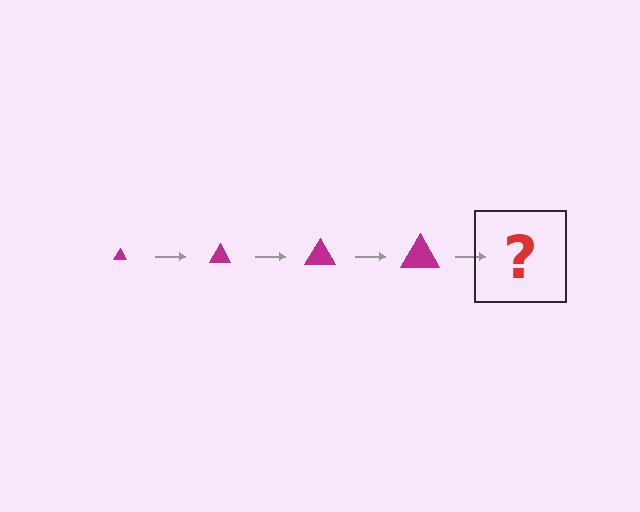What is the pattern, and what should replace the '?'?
The pattern is that the triangle gets progressively larger each step. The '?' should be a magenta triangle, larger than the previous one.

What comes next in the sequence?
The next element should be a magenta triangle, larger than the previous one.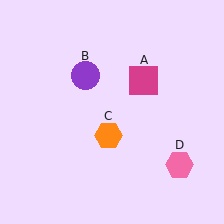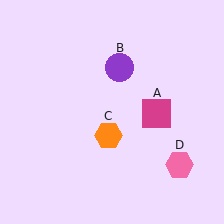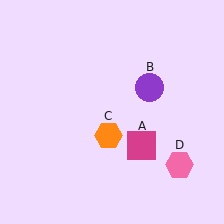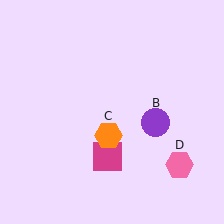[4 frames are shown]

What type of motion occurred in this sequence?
The magenta square (object A), purple circle (object B) rotated clockwise around the center of the scene.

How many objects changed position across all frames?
2 objects changed position: magenta square (object A), purple circle (object B).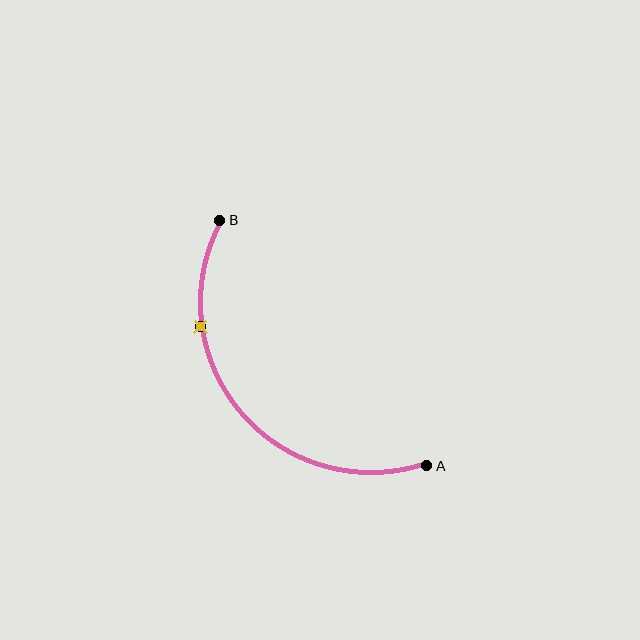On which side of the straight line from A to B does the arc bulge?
The arc bulges below and to the left of the straight line connecting A and B.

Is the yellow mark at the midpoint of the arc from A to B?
No. The yellow mark lies on the arc but is closer to endpoint B. The arc midpoint would be at the point on the curve equidistant along the arc from both A and B.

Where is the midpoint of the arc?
The arc midpoint is the point on the curve farthest from the straight line joining A and B. It sits below and to the left of that line.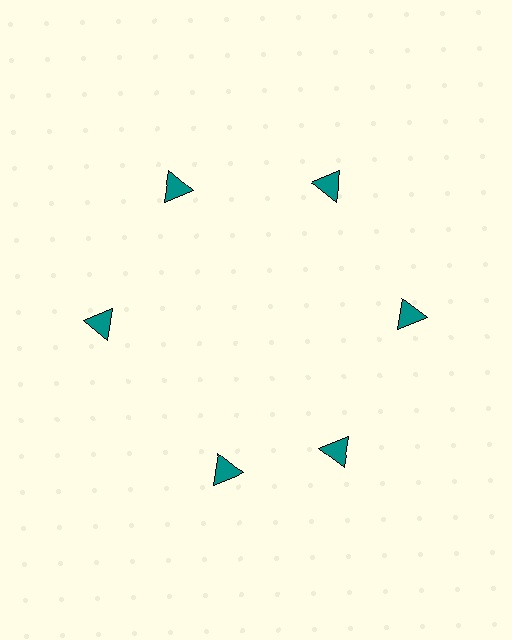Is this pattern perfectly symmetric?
No. The 6 teal triangles are arranged in a ring, but one element near the 7 o'clock position is rotated out of alignment along the ring, breaking the 6-fold rotational symmetry.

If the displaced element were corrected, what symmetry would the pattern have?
It would have 6-fold rotational symmetry — the pattern would map onto itself every 60 degrees.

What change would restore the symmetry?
The symmetry would be restored by rotating it back into even spacing with its neighbors so that all 6 triangles sit at equal angles and equal distance from the center.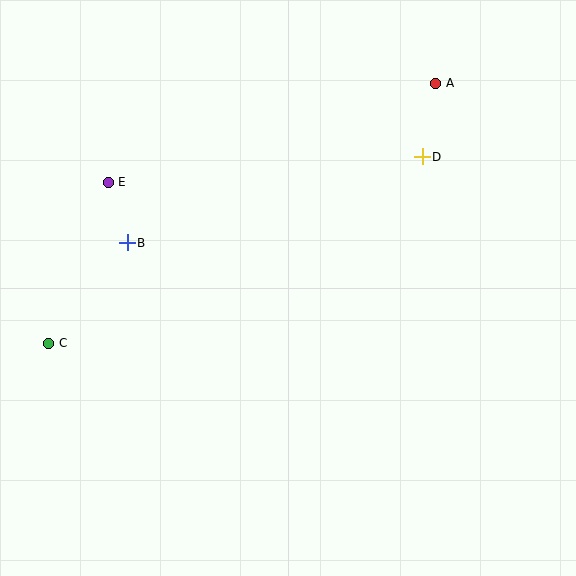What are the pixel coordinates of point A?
Point A is at (436, 83).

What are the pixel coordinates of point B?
Point B is at (127, 243).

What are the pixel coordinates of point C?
Point C is at (49, 343).